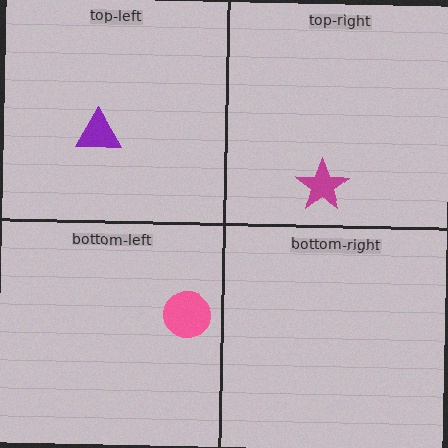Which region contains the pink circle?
The bottom-left region.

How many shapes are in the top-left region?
1.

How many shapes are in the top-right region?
1.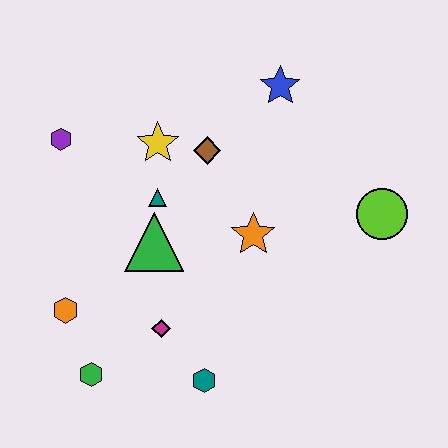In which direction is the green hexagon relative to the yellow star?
The green hexagon is below the yellow star.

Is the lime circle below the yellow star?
Yes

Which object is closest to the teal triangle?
The green triangle is closest to the teal triangle.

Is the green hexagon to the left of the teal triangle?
Yes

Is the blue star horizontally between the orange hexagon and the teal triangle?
No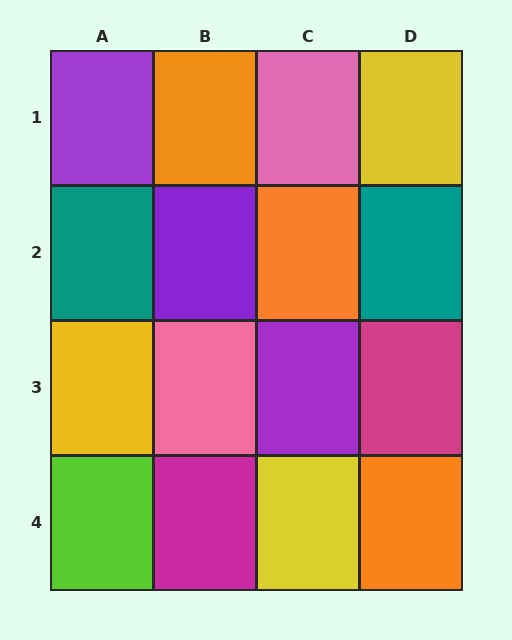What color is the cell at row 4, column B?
Magenta.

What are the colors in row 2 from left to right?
Teal, purple, orange, teal.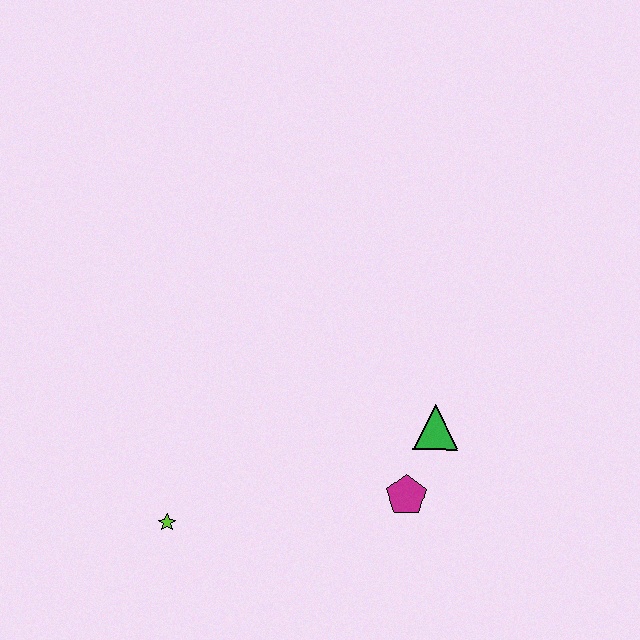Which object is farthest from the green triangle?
The lime star is farthest from the green triangle.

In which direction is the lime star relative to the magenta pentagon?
The lime star is to the left of the magenta pentagon.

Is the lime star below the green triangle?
Yes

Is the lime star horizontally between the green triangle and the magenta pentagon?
No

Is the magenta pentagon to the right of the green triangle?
No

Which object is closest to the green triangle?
The magenta pentagon is closest to the green triangle.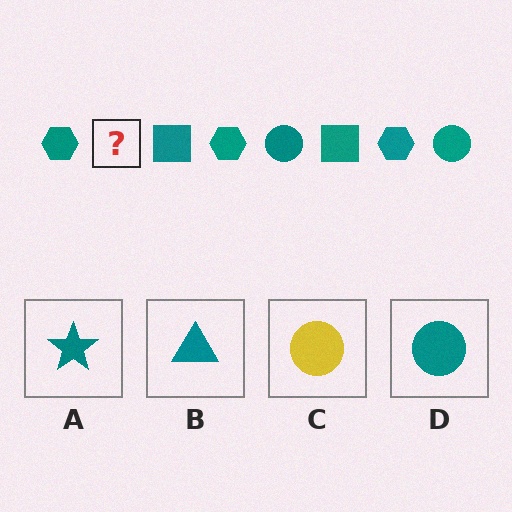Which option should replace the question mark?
Option D.